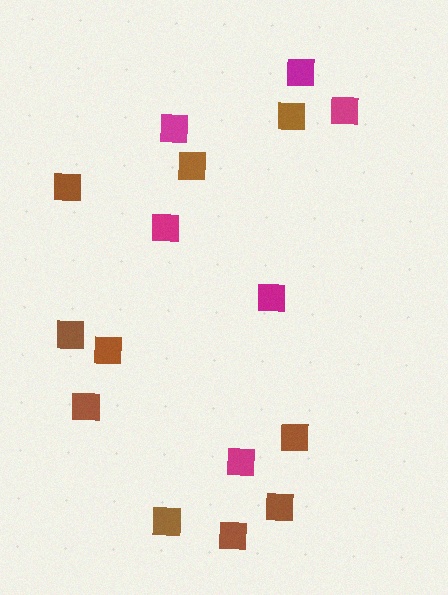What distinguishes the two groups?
There are 2 groups: one group of brown squares (10) and one group of magenta squares (6).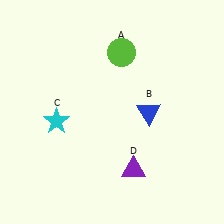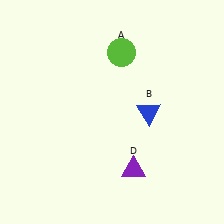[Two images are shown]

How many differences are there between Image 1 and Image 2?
There is 1 difference between the two images.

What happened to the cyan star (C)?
The cyan star (C) was removed in Image 2. It was in the bottom-left area of Image 1.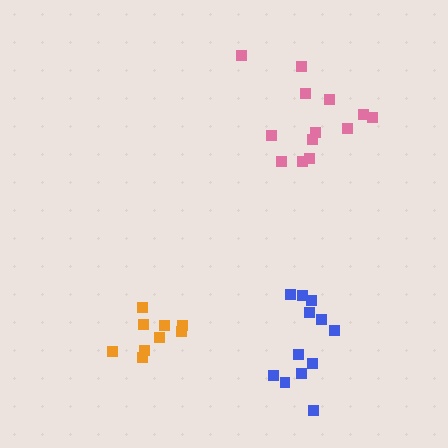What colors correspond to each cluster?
The clusters are colored: blue, orange, pink.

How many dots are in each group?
Group 1: 12 dots, Group 2: 9 dots, Group 3: 13 dots (34 total).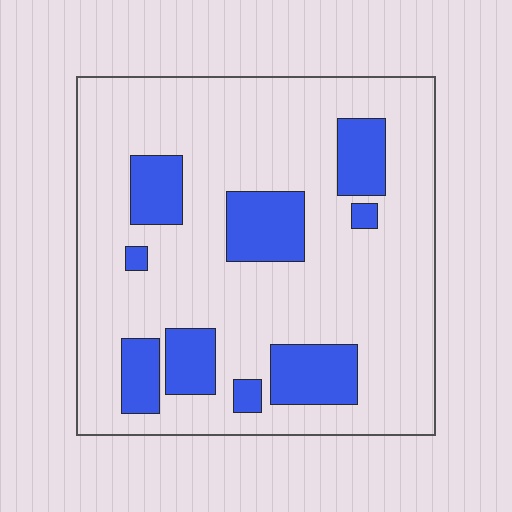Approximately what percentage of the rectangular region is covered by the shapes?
Approximately 20%.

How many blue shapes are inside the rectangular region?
9.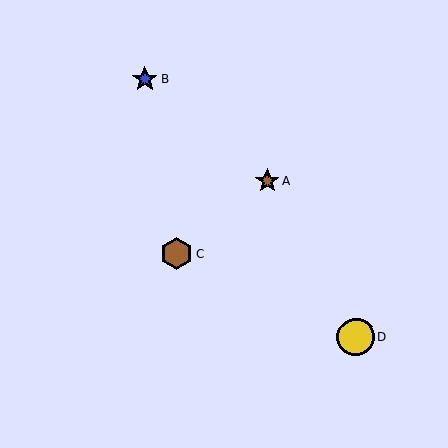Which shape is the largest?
The yellow circle (labeled D) is the largest.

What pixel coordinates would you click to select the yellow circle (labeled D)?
Click at (356, 337) to select the yellow circle D.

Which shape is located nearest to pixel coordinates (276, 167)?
The brown star (labeled A) at (267, 181) is nearest to that location.